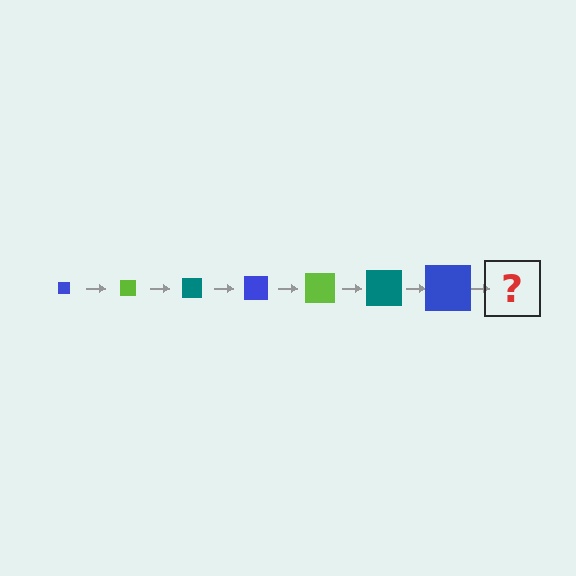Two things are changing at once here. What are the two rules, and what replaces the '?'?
The two rules are that the square grows larger each step and the color cycles through blue, lime, and teal. The '?' should be a lime square, larger than the previous one.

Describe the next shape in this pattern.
It should be a lime square, larger than the previous one.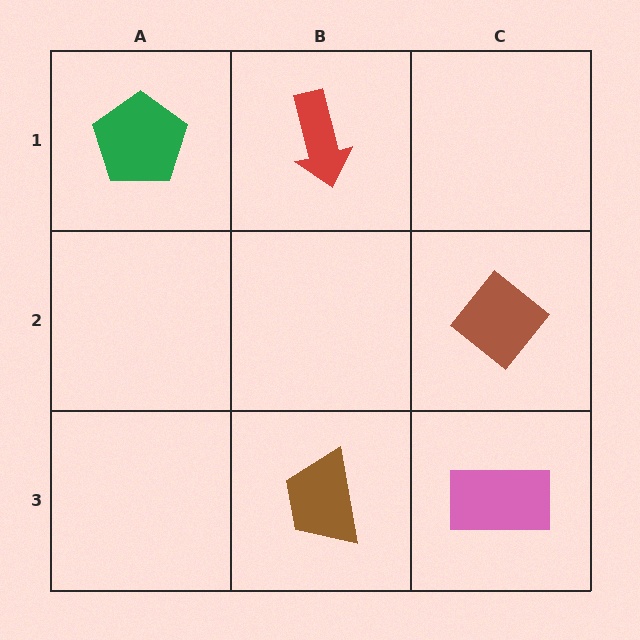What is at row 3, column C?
A pink rectangle.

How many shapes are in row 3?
2 shapes.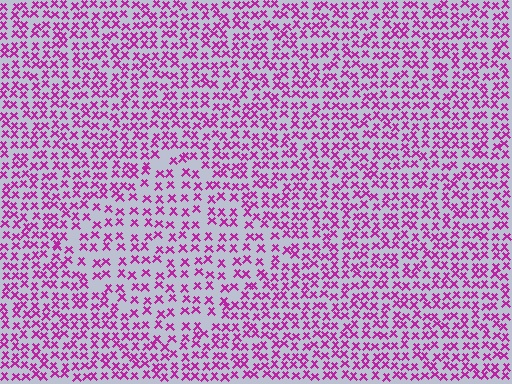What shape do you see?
I see a diamond.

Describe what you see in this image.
The image contains small magenta elements arranged at two different densities. A diamond-shaped region is visible where the elements are less densely packed than the surrounding area.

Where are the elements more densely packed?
The elements are more densely packed outside the diamond boundary.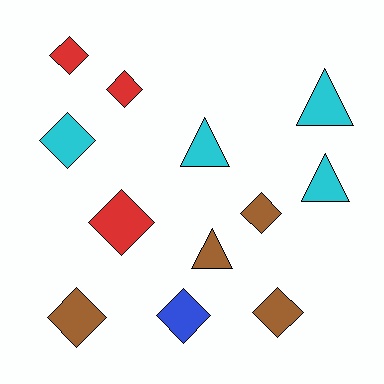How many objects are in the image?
There are 12 objects.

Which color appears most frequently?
Cyan, with 4 objects.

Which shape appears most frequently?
Diamond, with 8 objects.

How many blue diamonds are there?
There is 1 blue diamond.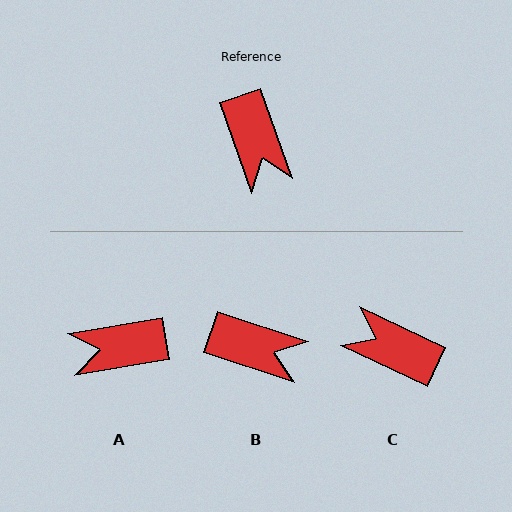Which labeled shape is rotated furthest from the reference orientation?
C, about 134 degrees away.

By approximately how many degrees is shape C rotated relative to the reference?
Approximately 134 degrees clockwise.